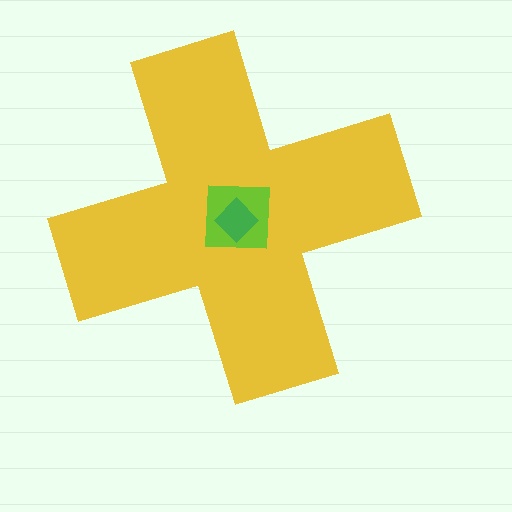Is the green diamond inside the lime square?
Yes.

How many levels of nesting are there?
3.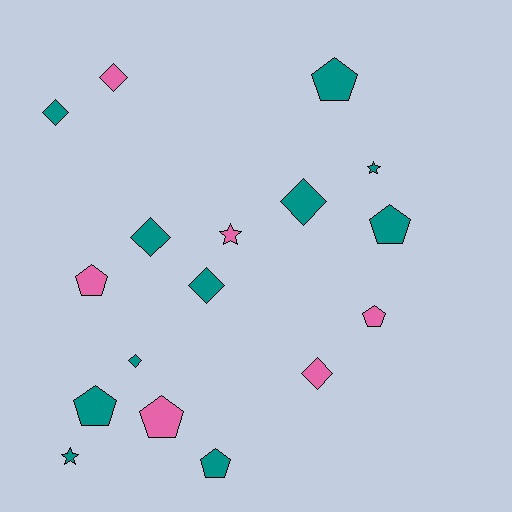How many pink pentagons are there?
There are 3 pink pentagons.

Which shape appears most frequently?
Diamond, with 7 objects.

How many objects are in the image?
There are 17 objects.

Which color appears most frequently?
Teal, with 11 objects.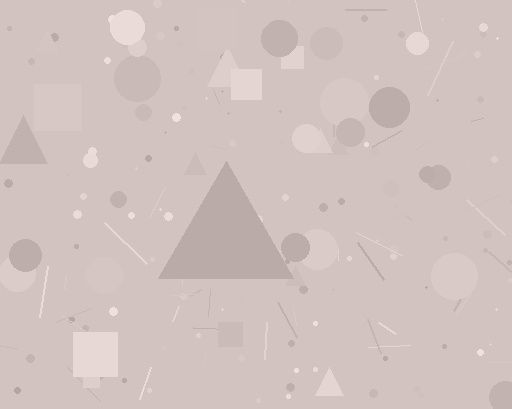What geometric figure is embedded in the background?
A triangle is embedded in the background.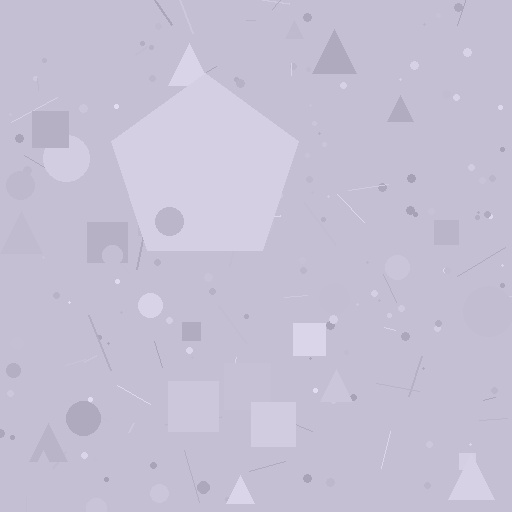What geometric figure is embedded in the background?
A pentagon is embedded in the background.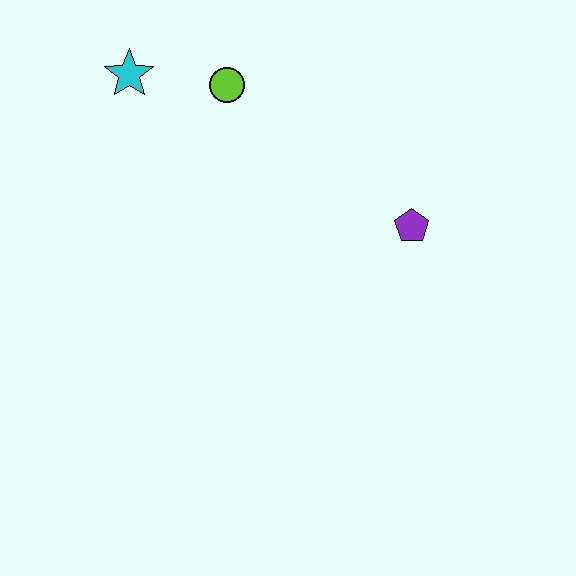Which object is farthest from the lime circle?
The purple pentagon is farthest from the lime circle.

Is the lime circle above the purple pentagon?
Yes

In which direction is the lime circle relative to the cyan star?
The lime circle is to the right of the cyan star.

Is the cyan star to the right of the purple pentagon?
No